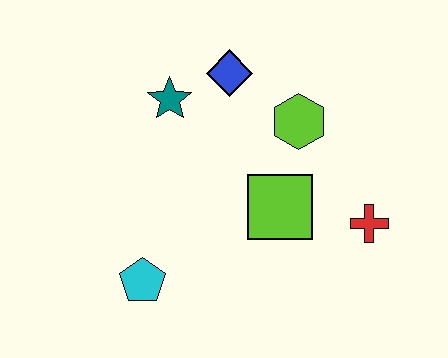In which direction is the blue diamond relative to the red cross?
The blue diamond is above the red cross.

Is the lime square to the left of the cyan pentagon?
No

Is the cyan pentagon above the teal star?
No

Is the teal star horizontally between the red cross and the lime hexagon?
No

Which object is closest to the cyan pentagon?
The lime square is closest to the cyan pentagon.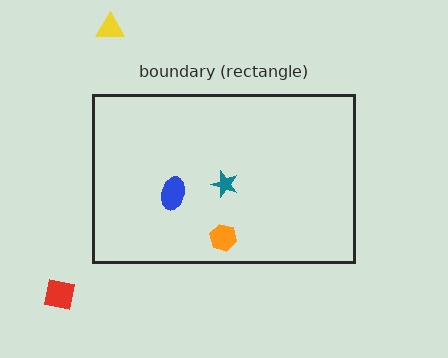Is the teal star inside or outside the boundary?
Inside.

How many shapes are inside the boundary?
3 inside, 2 outside.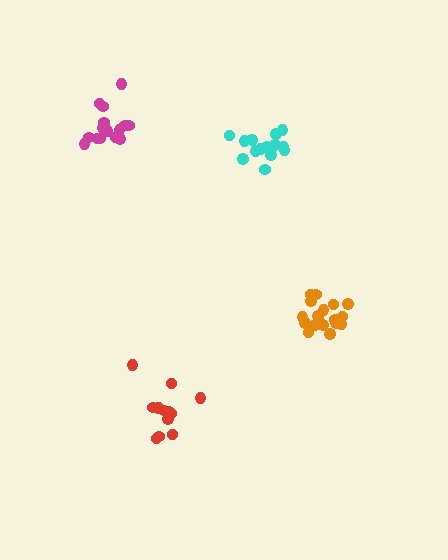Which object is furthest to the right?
The orange cluster is rightmost.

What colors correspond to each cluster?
The clusters are colored: orange, red, cyan, magenta.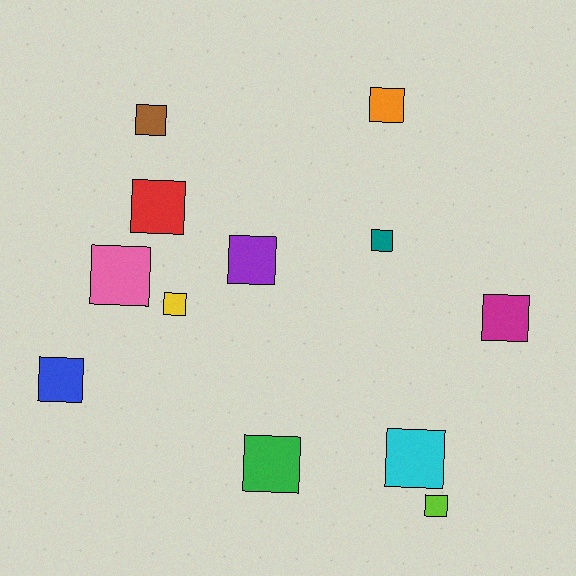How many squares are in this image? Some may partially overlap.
There are 12 squares.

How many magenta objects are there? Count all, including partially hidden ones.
There is 1 magenta object.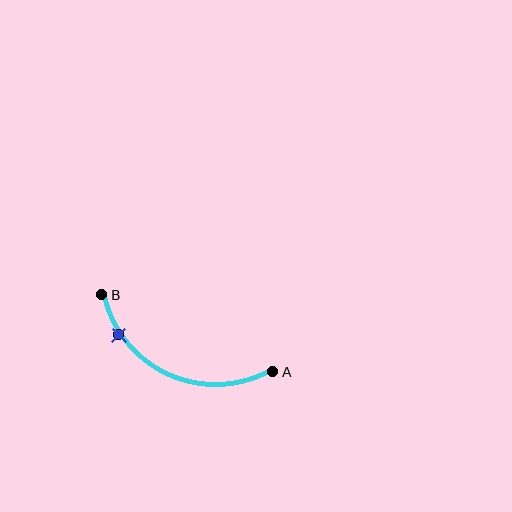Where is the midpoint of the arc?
The arc midpoint is the point on the curve farthest from the straight line joining A and B. It sits below that line.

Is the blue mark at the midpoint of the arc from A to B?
No. The blue mark lies on the arc but is closer to endpoint B. The arc midpoint would be at the point on the curve equidistant along the arc from both A and B.